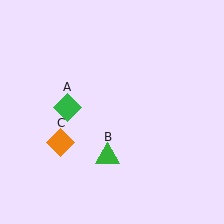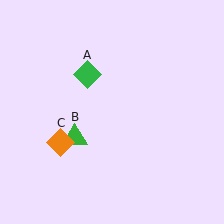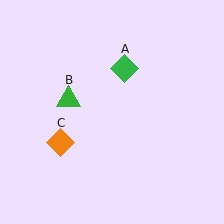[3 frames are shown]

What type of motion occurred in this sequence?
The green diamond (object A), green triangle (object B) rotated clockwise around the center of the scene.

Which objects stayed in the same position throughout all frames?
Orange diamond (object C) remained stationary.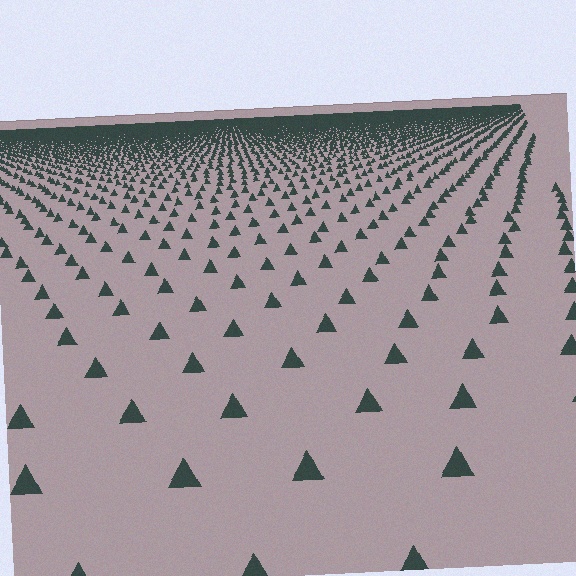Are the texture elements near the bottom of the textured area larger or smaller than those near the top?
Larger. Near the bottom, elements are closer to the viewer and appear at a bigger on-screen size.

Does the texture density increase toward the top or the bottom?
Density increases toward the top.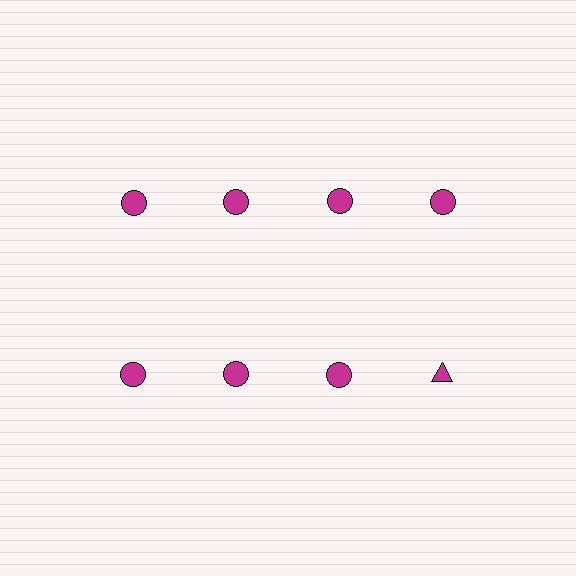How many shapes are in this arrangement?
There are 8 shapes arranged in a grid pattern.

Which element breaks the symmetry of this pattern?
The magenta triangle in the second row, second from right column breaks the symmetry. All other shapes are magenta circles.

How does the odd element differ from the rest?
It has a different shape: triangle instead of circle.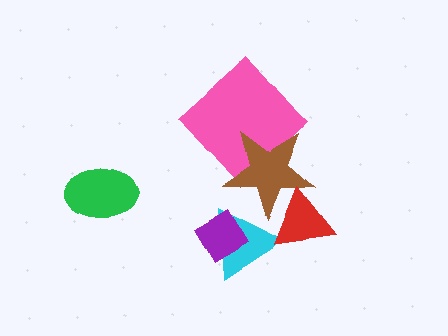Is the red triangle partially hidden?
No, no other shape covers it.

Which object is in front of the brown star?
The red triangle is in front of the brown star.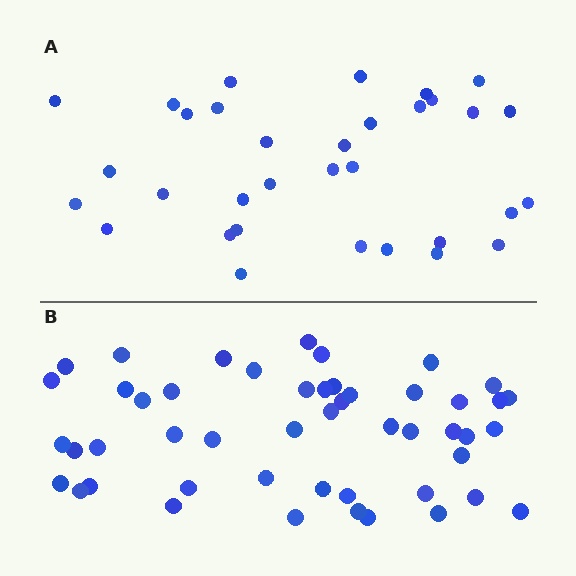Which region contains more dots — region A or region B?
Region B (the bottom region) has more dots.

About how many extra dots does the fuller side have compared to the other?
Region B has approximately 15 more dots than region A.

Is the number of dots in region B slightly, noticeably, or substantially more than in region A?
Region B has substantially more. The ratio is roughly 1.5 to 1.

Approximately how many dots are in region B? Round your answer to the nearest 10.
About 50 dots. (The exact count is 49, which rounds to 50.)